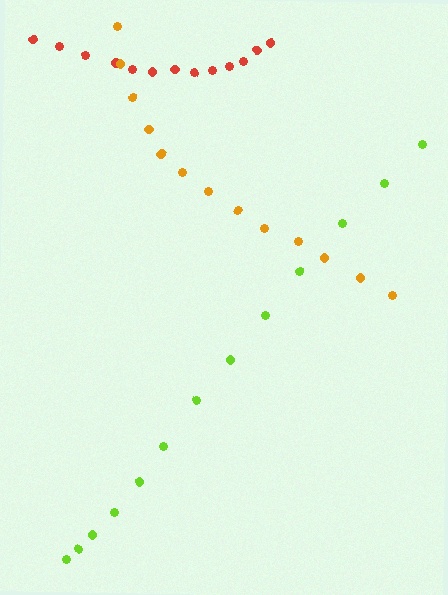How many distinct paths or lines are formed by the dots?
There are 3 distinct paths.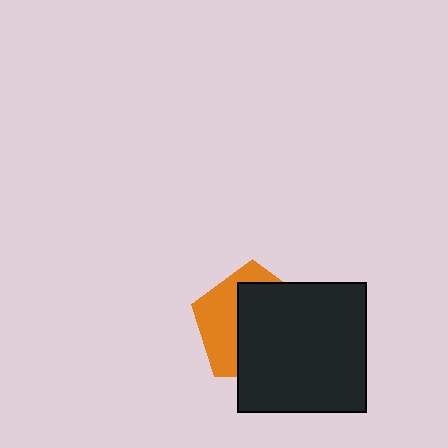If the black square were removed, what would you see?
You would see the complete orange pentagon.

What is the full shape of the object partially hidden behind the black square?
The partially hidden object is an orange pentagon.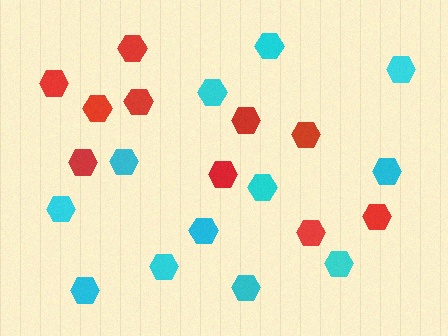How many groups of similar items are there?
There are 2 groups: one group of red hexagons (10) and one group of cyan hexagons (12).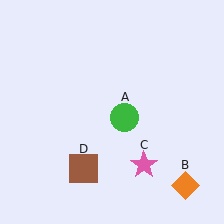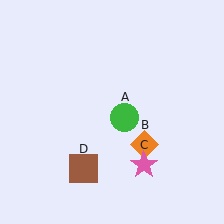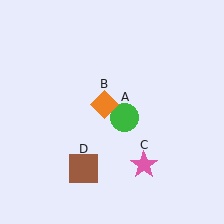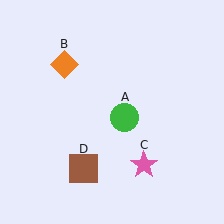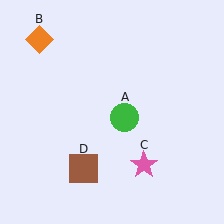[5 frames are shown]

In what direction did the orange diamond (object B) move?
The orange diamond (object B) moved up and to the left.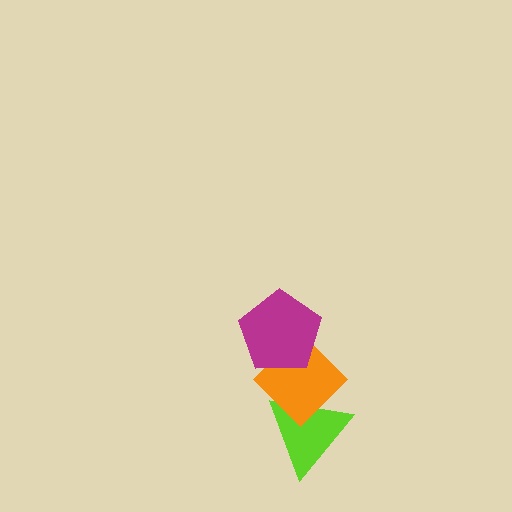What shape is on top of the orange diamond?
The magenta pentagon is on top of the orange diamond.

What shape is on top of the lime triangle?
The orange diamond is on top of the lime triangle.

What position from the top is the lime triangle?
The lime triangle is 3rd from the top.